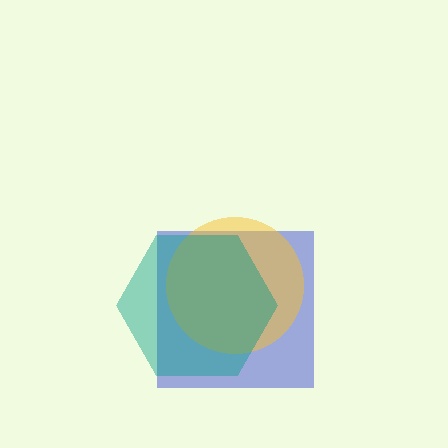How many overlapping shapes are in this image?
There are 3 overlapping shapes in the image.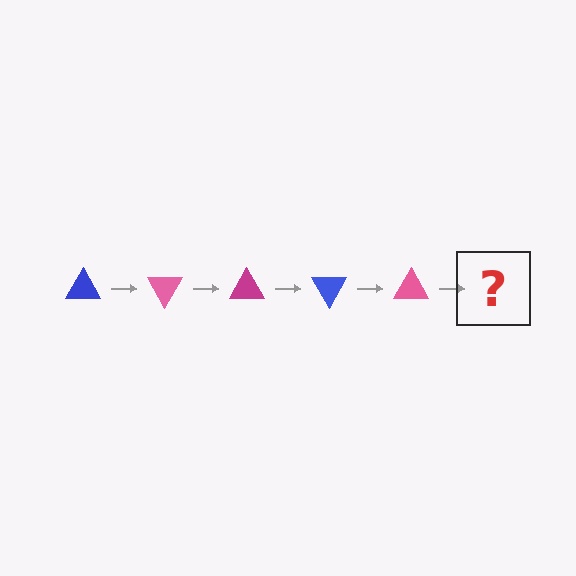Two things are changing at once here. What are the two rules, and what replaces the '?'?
The two rules are that it rotates 60 degrees each step and the color cycles through blue, pink, and magenta. The '?' should be a magenta triangle, rotated 300 degrees from the start.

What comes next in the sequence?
The next element should be a magenta triangle, rotated 300 degrees from the start.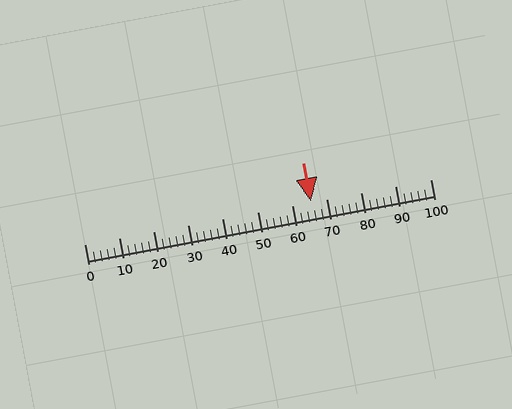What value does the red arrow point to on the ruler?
The red arrow points to approximately 65.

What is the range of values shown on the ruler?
The ruler shows values from 0 to 100.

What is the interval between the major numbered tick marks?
The major tick marks are spaced 10 units apart.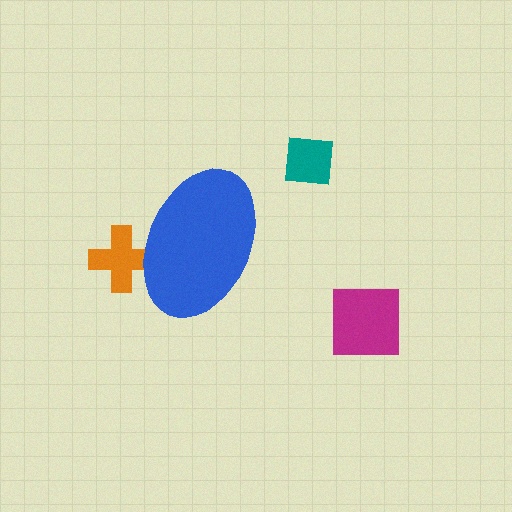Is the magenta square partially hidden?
No, the magenta square is fully visible.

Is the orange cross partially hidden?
Yes, the orange cross is partially hidden behind the blue ellipse.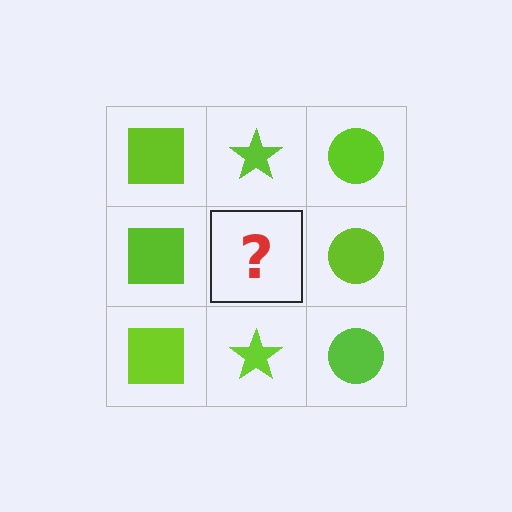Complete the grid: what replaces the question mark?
The question mark should be replaced with a lime star.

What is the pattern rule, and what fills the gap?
The rule is that each column has a consistent shape. The gap should be filled with a lime star.